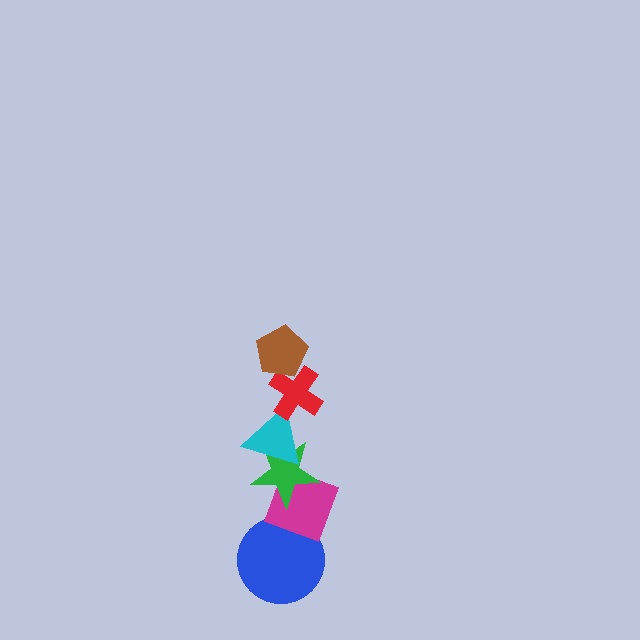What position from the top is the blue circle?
The blue circle is 6th from the top.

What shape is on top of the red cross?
The brown pentagon is on top of the red cross.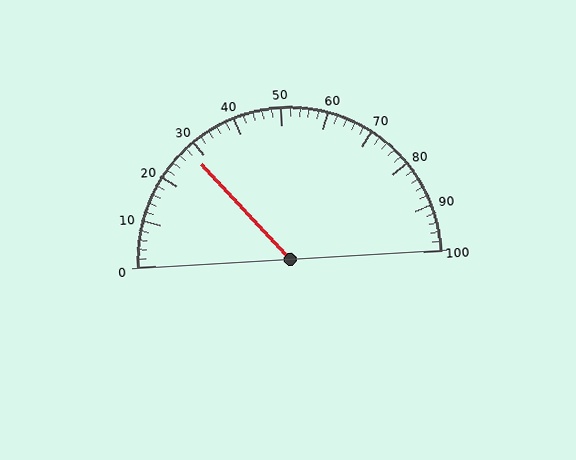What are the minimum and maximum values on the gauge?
The gauge ranges from 0 to 100.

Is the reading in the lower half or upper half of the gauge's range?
The reading is in the lower half of the range (0 to 100).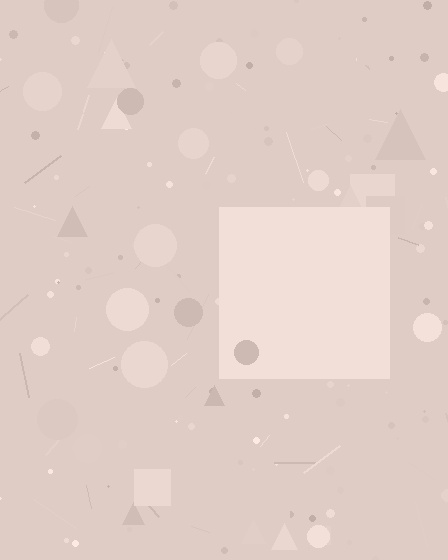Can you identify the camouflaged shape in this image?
The camouflaged shape is a square.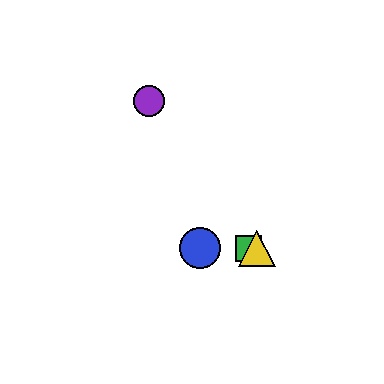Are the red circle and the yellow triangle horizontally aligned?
Yes, both are at y≈248.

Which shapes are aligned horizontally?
The red circle, the blue circle, the green square, the yellow triangle are aligned horizontally.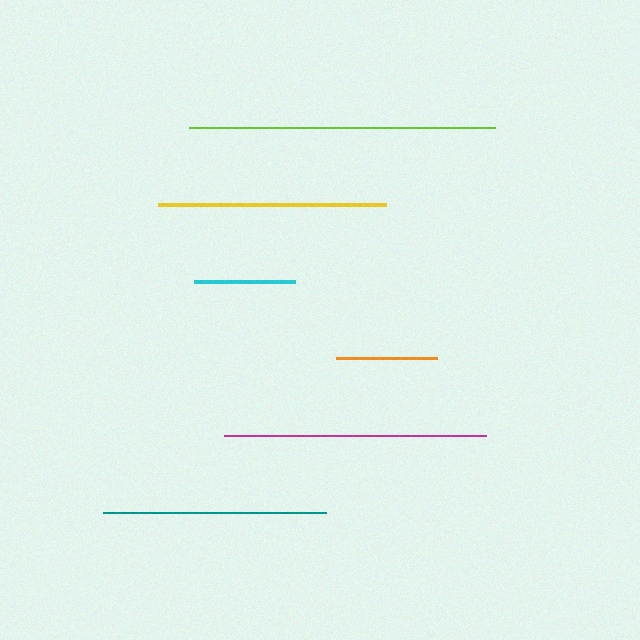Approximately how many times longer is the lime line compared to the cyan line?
The lime line is approximately 3.0 times the length of the cyan line.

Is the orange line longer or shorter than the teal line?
The teal line is longer than the orange line.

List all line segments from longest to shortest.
From longest to shortest: lime, magenta, yellow, teal, orange, cyan.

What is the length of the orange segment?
The orange segment is approximately 102 pixels long.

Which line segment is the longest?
The lime line is the longest at approximately 306 pixels.